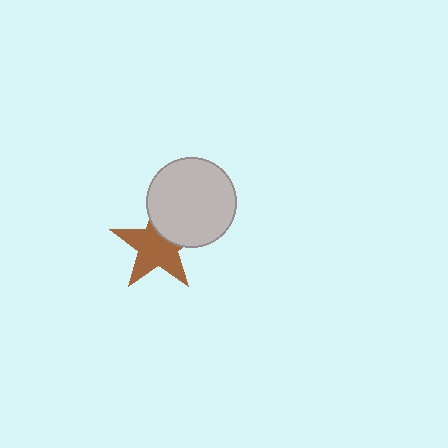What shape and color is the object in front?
The object in front is a light gray circle.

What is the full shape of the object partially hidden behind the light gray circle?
The partially hidden object is a brown star.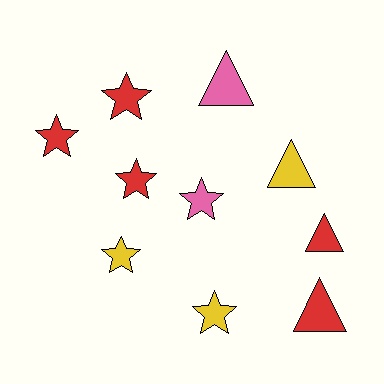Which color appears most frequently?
Red, with 5 objects.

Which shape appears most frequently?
Star, with 6 objects.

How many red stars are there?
There are 3 red stars.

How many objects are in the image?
There are 10 objects.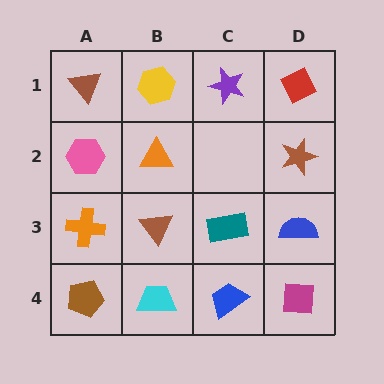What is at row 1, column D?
A red diamond.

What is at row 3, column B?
A brown triangle.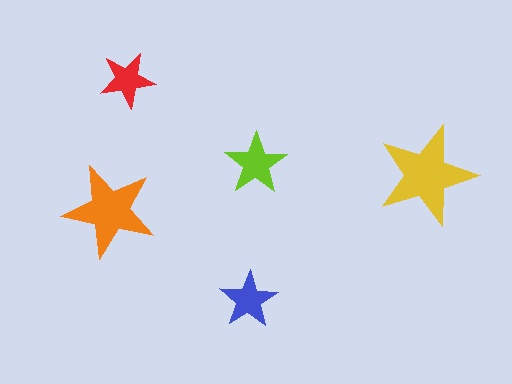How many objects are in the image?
There are 5 objects in the image.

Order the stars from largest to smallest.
the yellow one, the orange one, the lime one, the blue one, the red one.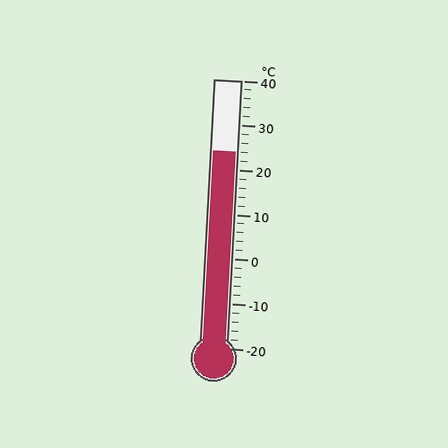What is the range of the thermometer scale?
The thermometer scale ranges from -20°C to 40°C.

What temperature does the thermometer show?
The thermometer shows approximately 24°C.